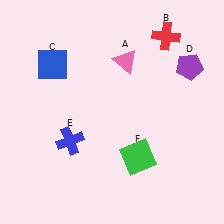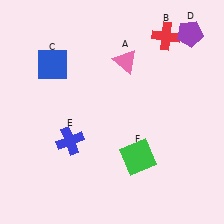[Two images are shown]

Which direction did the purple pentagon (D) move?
The purple pentagon (D) moved up.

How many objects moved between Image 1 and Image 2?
1 object moved between the two images.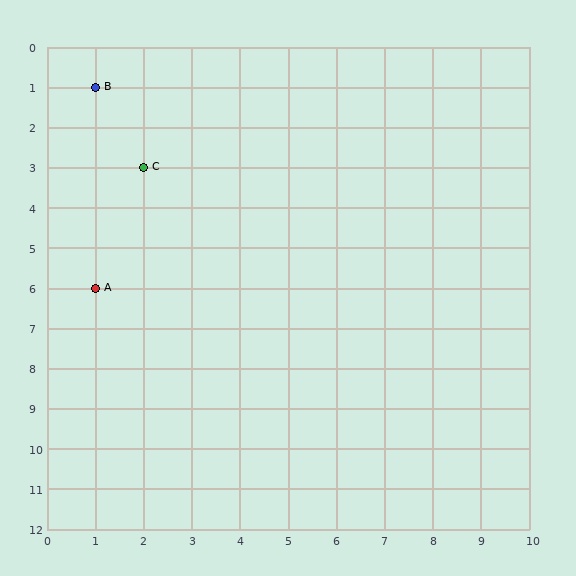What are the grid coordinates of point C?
Point C is at grid coordinates (2, 3).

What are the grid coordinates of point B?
Point B is at grid coordinates (1, 1).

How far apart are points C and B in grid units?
Points C and B are 1 column and 2 rows apart (about 2.2 grid units diagonally).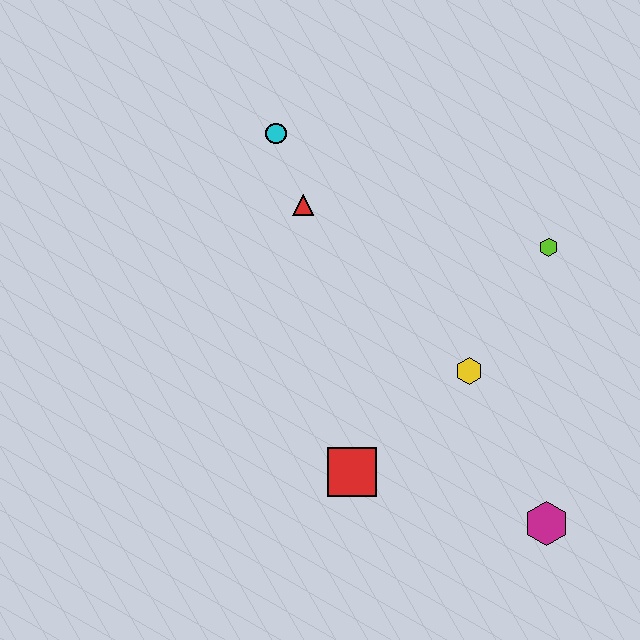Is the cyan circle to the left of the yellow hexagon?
Yes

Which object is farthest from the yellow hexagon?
The cyan circle is farthest from the yellow hexagon.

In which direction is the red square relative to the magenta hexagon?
The red square is to the left of the magenta hexagon.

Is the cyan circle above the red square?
Yes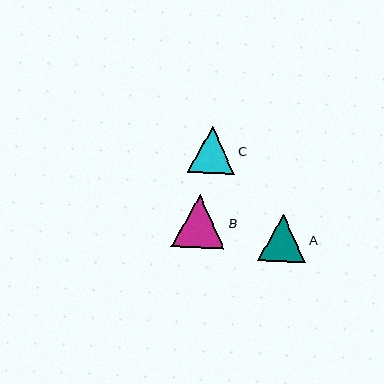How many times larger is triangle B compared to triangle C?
Triangle B is approximately 1.1 times the size of triangle C.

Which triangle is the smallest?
Triangle C is the smallest with a size of approximately 47 pixels.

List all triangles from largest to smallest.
From largest to smallest: B, A, C.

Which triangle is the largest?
Triangle B is the largest with a size of approximately 53 pixels.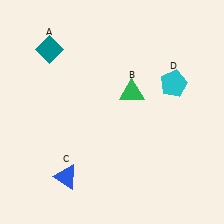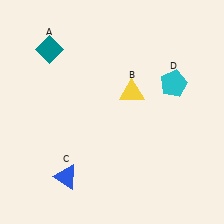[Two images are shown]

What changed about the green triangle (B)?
In Image 1, B is green. In Image 2, it changed to yellow.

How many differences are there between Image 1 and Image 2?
There is 1 difference between the two images.